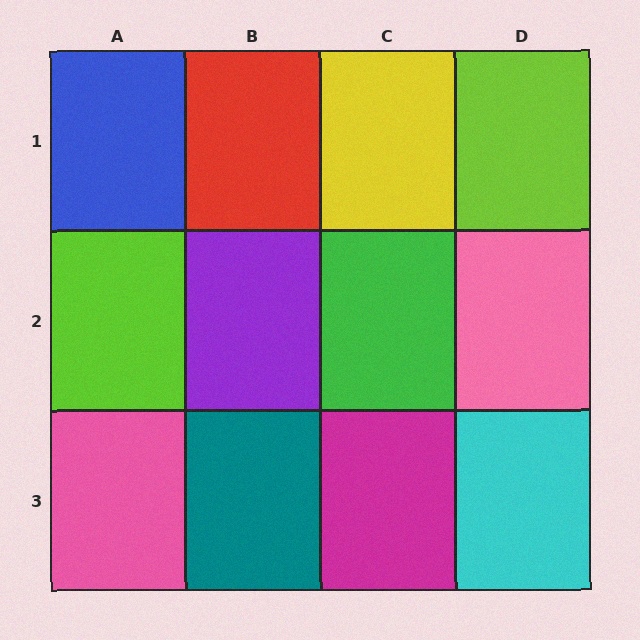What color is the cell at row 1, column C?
Yellow.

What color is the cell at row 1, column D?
Lime.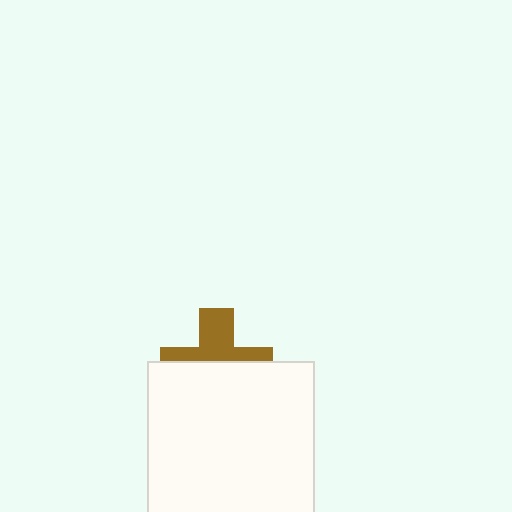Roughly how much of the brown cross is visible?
A small part of it is visible (roughly 45%).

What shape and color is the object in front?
The object in front is a white rectangle.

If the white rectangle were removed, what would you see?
You would see the complete brown cross.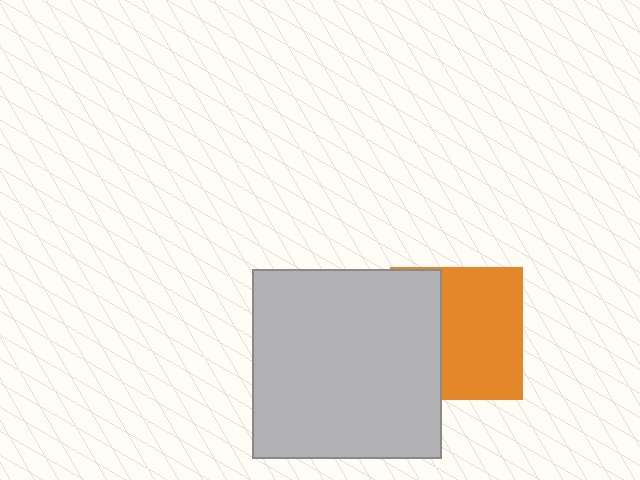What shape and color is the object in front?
The object in front is a light gray square.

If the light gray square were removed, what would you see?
You would see the complete orange square.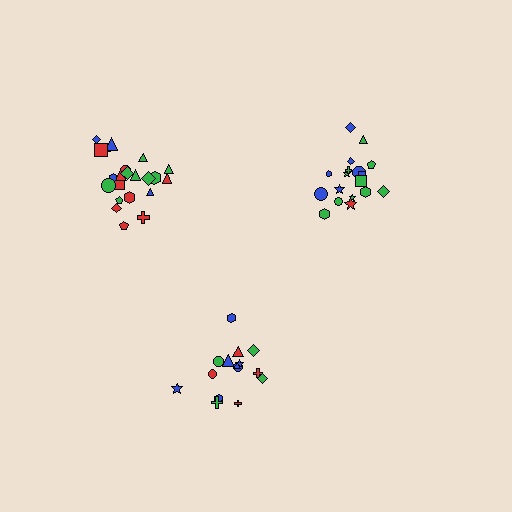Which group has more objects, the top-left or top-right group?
The top-left group.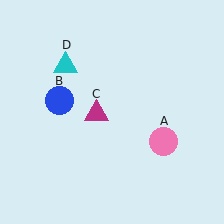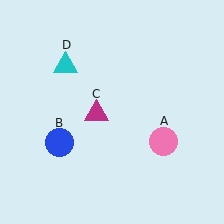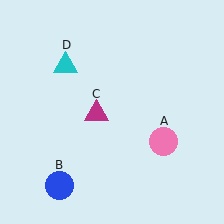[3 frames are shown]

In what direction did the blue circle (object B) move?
The blue circle (object B) moved down.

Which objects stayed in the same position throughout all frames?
Pink circle (object A) and magenta triangle (object C) and cyan triangle (object D) remained stationary.